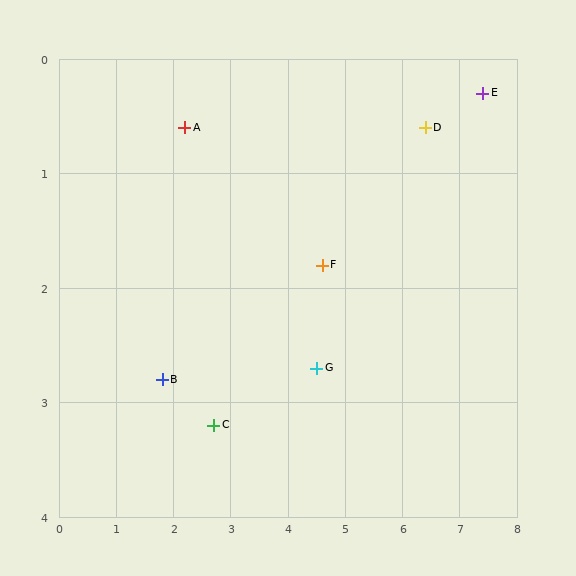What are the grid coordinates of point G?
Point G is at approximately (4.5, 2.7).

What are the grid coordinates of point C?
Point C is at approximately (2.7, 3.2).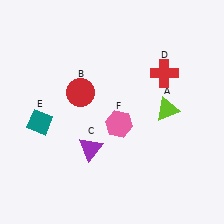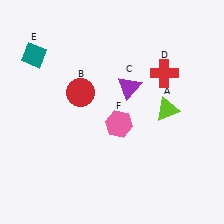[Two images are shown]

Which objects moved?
The objects that moved are: the purple triangle (C), the teal diamond (E).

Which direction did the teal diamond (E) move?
The teal diamond (E) moved up.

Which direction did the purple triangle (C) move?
The purple triangle (C) moved up.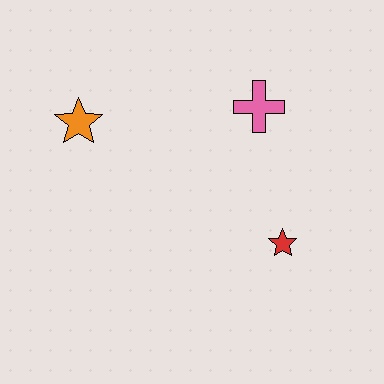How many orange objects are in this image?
There is 1 orange object.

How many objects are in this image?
There are 3 objects.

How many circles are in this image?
There are no circles.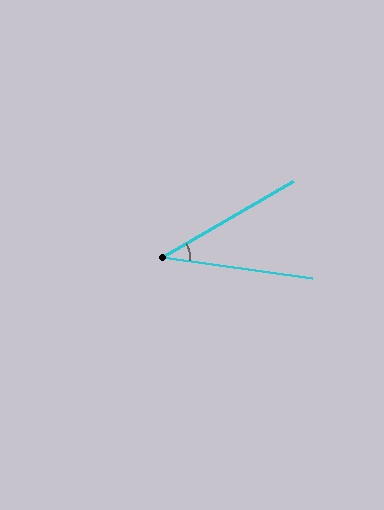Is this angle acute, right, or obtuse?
It is acute.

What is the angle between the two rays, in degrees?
Approximately 38 degrees.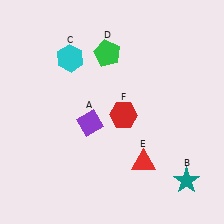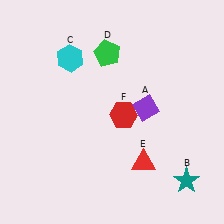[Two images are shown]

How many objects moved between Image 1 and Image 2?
1 object moved between the two images.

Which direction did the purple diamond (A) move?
The purple diamond (A) moved right.